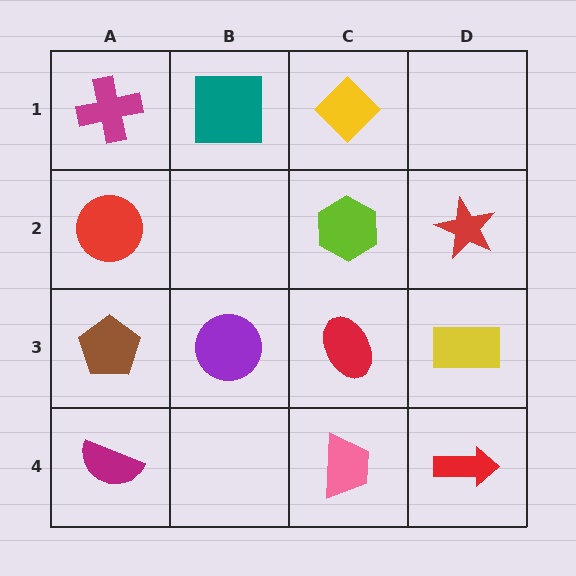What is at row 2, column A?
A red circle.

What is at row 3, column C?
A red ellipse.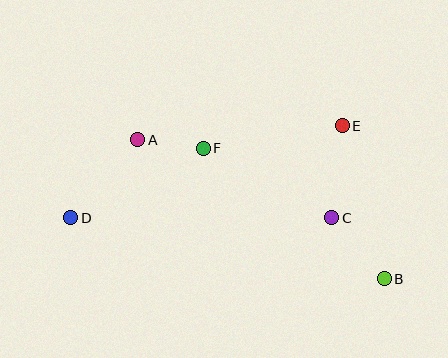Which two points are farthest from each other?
Points B and D are farthest from each other.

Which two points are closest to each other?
Points A and F are closest to each other.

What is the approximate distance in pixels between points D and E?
The distance between D and E is approximately 287 pixels.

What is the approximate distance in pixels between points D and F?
The distance between D and F is approximately 150 pixels.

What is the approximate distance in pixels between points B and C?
The distance between B and C is approximately 81 pixels.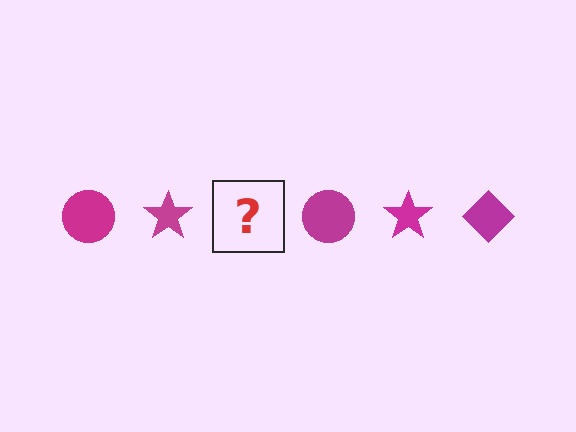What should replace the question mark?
The question mark should be replaced with a magenta diamond.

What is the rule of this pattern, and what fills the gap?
The rule is that the pattern cycles through circle, star, diamond shapes in magenta. The gap should be filled with a magenta diamond.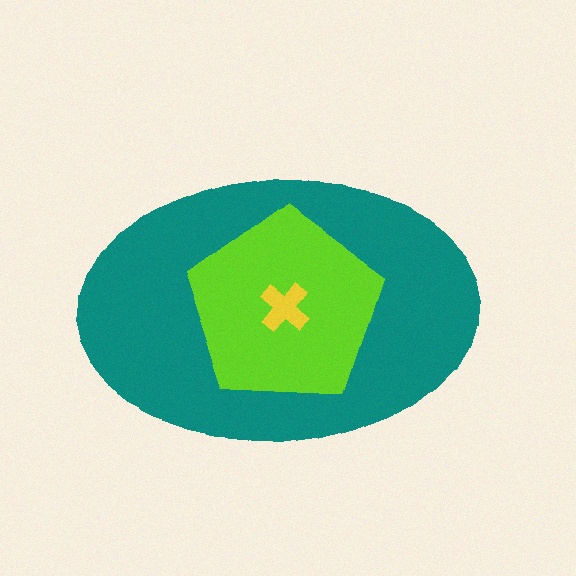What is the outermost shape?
The teal ellipse.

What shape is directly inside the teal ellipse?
The lime pentagon.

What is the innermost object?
The yellow cross.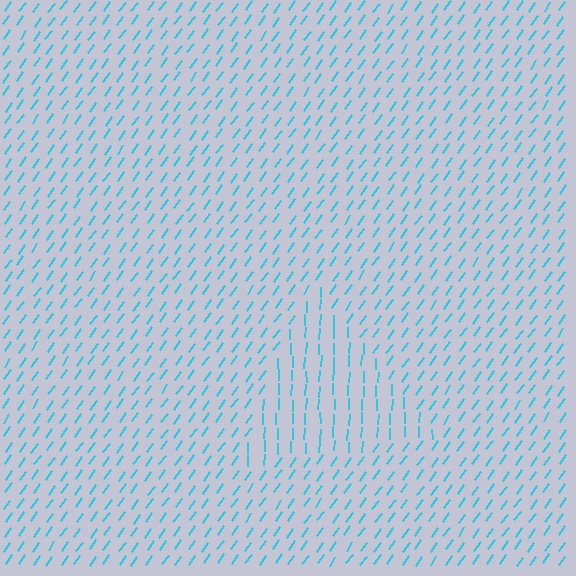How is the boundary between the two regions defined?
The boundary is defined purely by a change in line orientation (approximately 33 degrees difference). All lines are the same color and thickness.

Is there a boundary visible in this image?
Yes, there is a texture boundary formed by a change in line orientation.